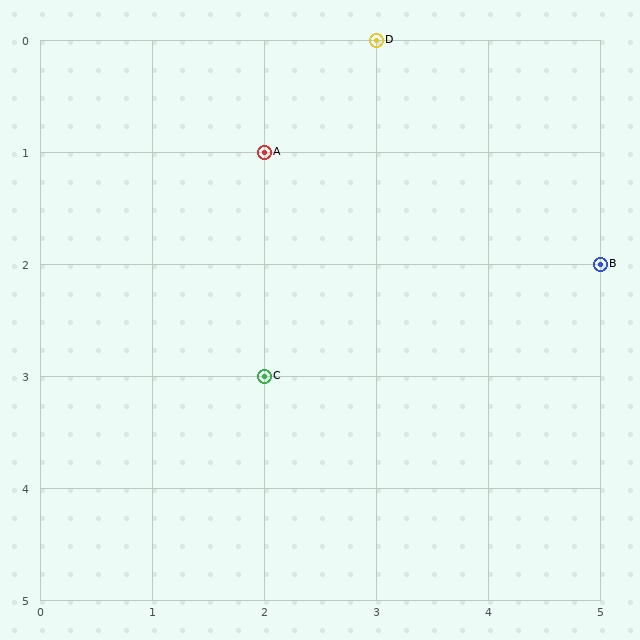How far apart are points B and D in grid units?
Points B and D are 2 columns and 2 rows apart (about 2.8 grid units diagonally).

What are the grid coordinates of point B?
Point B is at grid coordinates (5, 2).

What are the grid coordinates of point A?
Point A is at grid coordinates (2, 1).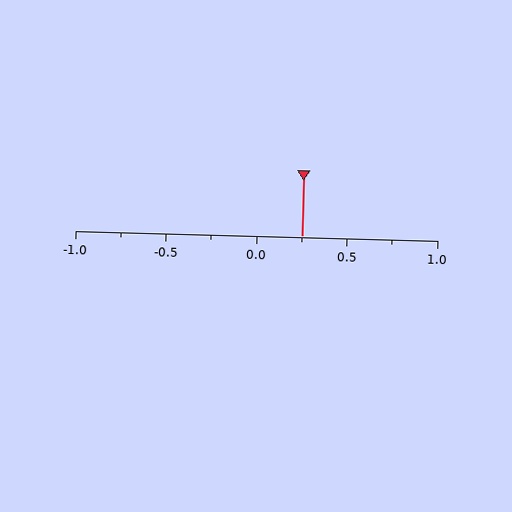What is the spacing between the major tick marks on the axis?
The major ticks are spaced 0.5 apart.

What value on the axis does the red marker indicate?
The marker indicates approximately 0.25.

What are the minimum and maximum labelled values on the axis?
The axis runs from -1.0 to 1.0.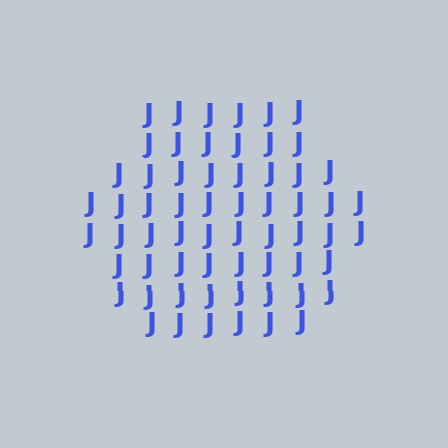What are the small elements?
The small elements are letter J's.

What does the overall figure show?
The overall figure shows a hexagon.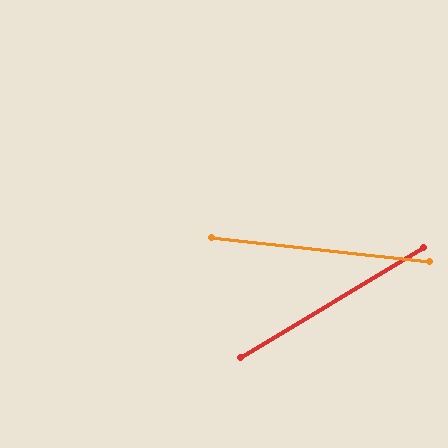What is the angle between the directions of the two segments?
Approximately 37 degrees.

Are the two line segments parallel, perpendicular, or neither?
Neither parallel nor perpendicular — they differ by about 37°.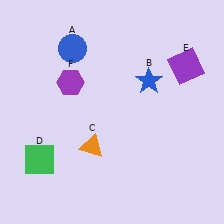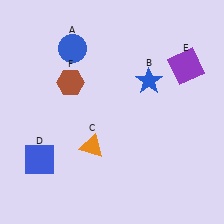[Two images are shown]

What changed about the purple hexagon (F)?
In Image 1, F is purple. In Image 2, it changed to brown.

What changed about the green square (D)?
In Image 1, D is green. In Image 2, it changed to blue.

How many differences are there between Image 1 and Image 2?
There are 2 differences between the two images.